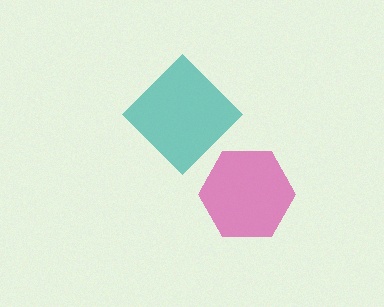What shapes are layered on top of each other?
The layered shapes are: a magenta hexagon, a teal diamond.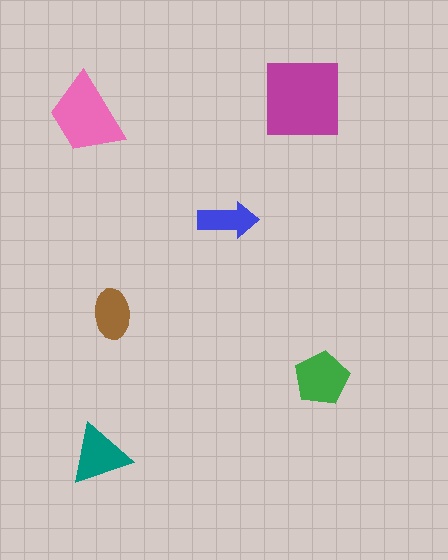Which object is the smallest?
The blue arrow.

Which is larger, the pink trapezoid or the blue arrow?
The pink trapezoid.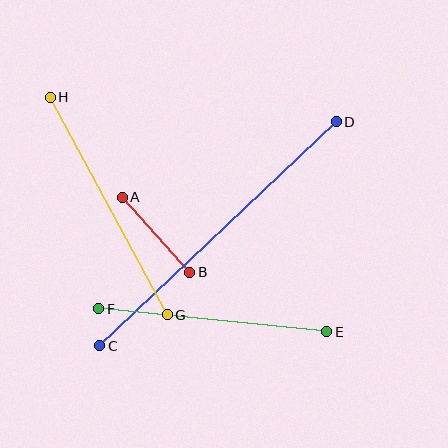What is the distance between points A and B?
The distance is approximately 101 pixels.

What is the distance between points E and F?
The distance is approximately 229 pixels.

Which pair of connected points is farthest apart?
Points C and D are farthest apart.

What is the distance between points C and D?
The distance is approximately 326 pixels.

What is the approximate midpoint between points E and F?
The midpoint is at approximately (213, 320) pixels.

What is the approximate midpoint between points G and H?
The midpoint is at approximately (109, 206) pixels.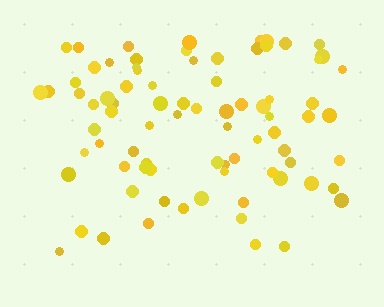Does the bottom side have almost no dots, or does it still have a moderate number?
Still a moderate number, just noticeably fewer than the top.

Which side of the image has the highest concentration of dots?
The top.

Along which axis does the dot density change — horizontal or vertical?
Vertical.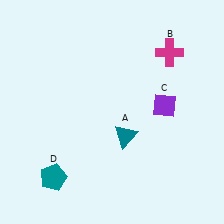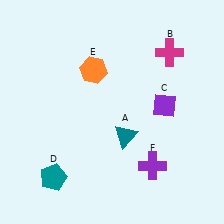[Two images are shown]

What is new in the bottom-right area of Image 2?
A purple cross (F) was added in the bottom-right area of Image 2.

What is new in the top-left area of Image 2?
An orange hexagon (E) was added in the top-left area of Image 2.